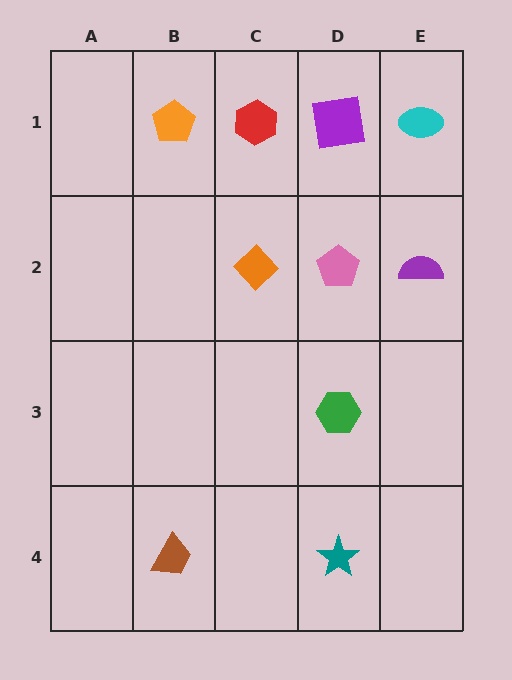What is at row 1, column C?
A red hexagon.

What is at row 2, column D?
A pink pentagon.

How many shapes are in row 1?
4 shapes.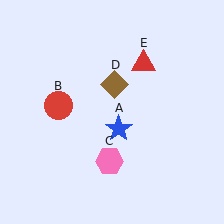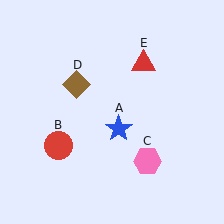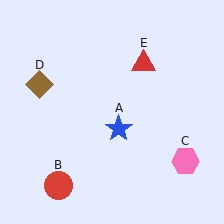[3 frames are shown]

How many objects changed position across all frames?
3 objects changed position: red circle (object B), pink hexagon (object C), brown diamond (object D).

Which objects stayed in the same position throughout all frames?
Blue star (object A) and red triangle (object E) remained stationary.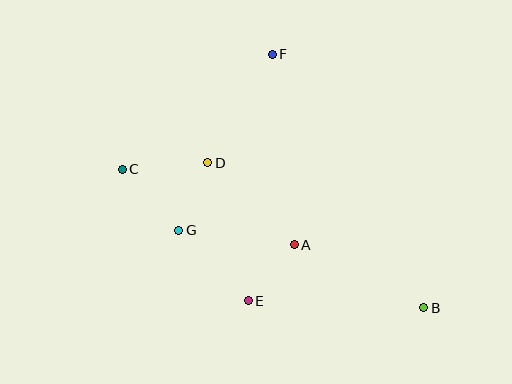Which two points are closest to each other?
Points A and E are closest to each other.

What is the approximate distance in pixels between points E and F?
The distance between E and F is approximately 248 pixels.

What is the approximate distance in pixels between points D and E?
The distance between D and E is approximately 144 pixels.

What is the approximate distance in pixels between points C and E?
The distance between C and E is approximately 182 pixels.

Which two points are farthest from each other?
Points B and C are farthest from each other.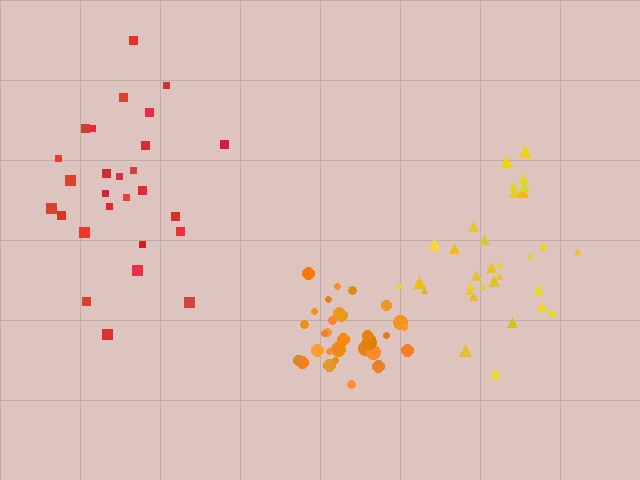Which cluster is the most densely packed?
Orange.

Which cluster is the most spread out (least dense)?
Red.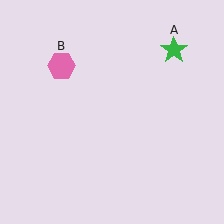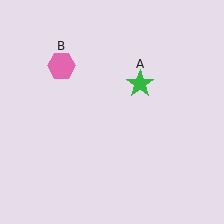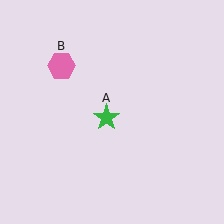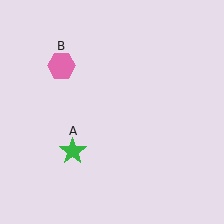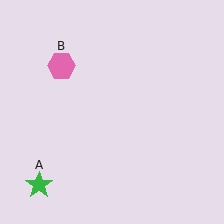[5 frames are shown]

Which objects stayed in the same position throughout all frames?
Pink hexagon (object B) remained stationary.